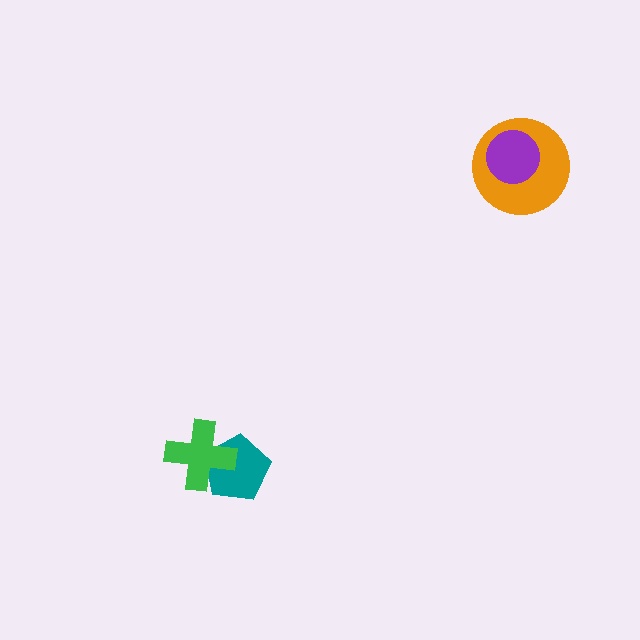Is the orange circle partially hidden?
Yes, it is partially covered by another shape.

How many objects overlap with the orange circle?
1 object overlaps with the orange circle.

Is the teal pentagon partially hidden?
Yes, it is partially covered by another shape.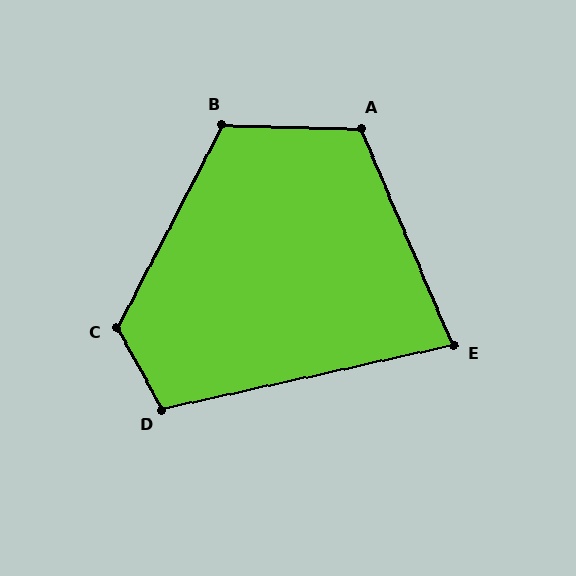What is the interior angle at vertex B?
Approximately 116 degrees (obtuse).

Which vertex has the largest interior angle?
C, at approximately 124 degrees.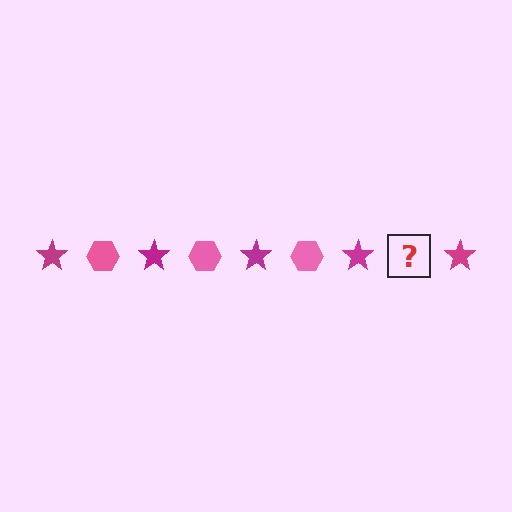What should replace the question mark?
The question mark should be replaced with a pink hexagon.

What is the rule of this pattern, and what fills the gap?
The rule is that the pattern alternates between magenta star and pink hexagon. The gap should be filled with a pink hexagon.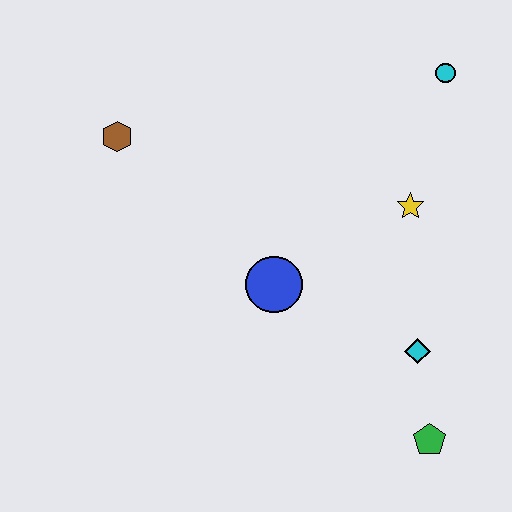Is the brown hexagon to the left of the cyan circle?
Yes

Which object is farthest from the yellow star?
The brown hexagon is farthest from the yellow star.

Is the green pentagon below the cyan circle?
Yes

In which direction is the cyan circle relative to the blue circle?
The cyan circle is above the blue circle.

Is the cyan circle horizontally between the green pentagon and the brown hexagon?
No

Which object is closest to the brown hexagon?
The blue circle is closest to the brown hexagon.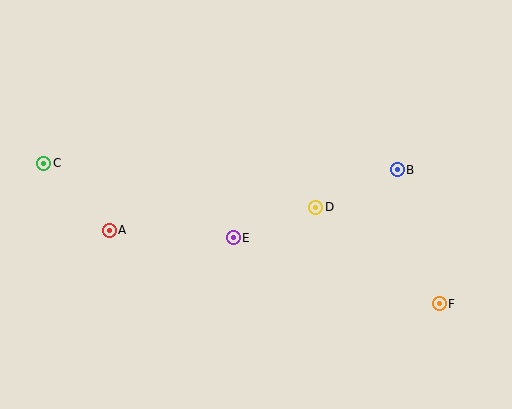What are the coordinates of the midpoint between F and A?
The midpoint between F and A is at (274, 267).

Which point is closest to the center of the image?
Point E at (233, 238) is closest to the center.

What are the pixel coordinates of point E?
Point E is at (233, 238).